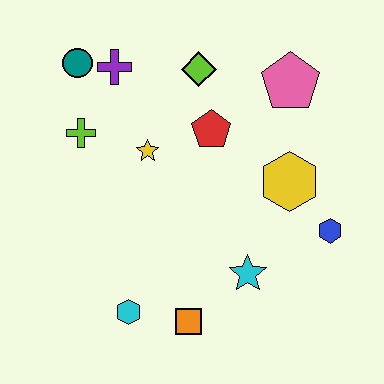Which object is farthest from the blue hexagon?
The teal circle is farthest from the blue hexagon.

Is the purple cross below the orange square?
No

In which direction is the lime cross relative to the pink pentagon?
The lime cross is to the left of the pink pentagon.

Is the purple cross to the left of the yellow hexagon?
Yes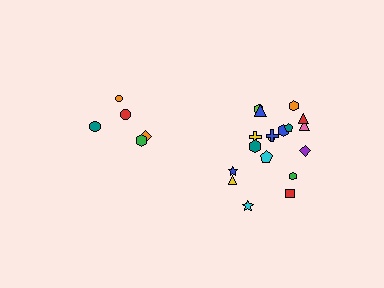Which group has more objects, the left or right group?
The right group.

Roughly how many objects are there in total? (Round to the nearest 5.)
Roughly 25 objects in total.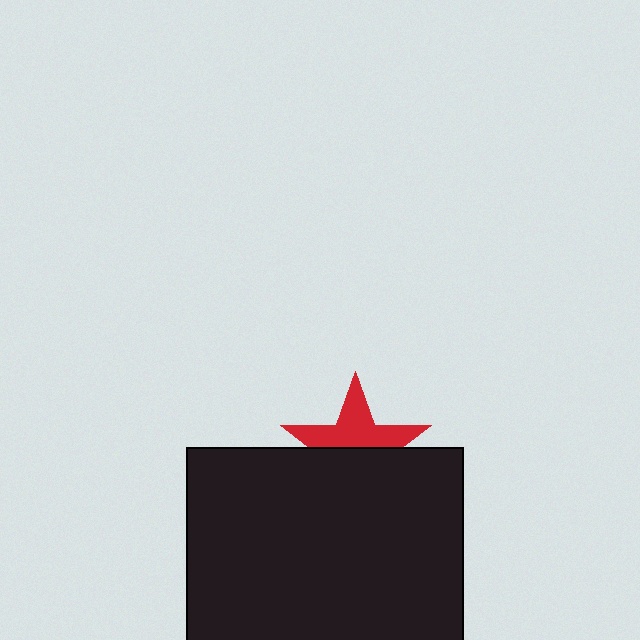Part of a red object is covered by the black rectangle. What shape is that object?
It is a star.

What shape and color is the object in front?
The object in front is a black rectangle.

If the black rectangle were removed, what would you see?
You would see the complete red star.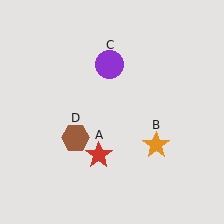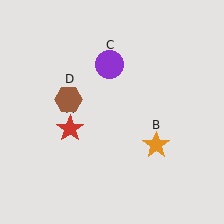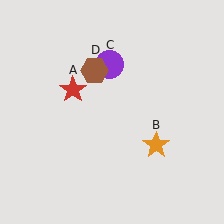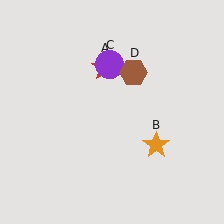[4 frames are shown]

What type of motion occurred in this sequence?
The red star (object A), brown hexagon (object D) rotated clockwise around the center of the scene.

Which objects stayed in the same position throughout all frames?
Orange star (object B) and purple circle (object C) remained stationary.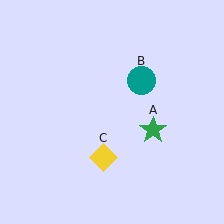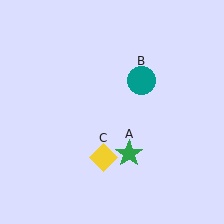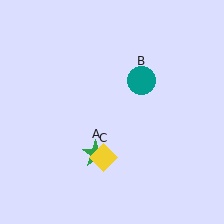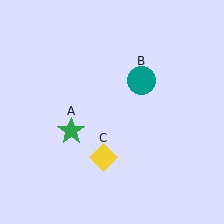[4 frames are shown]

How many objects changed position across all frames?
1 object changed position: green star (object A).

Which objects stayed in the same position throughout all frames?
Teal circle (object B) and yellow diamond (object C) remained stationary.